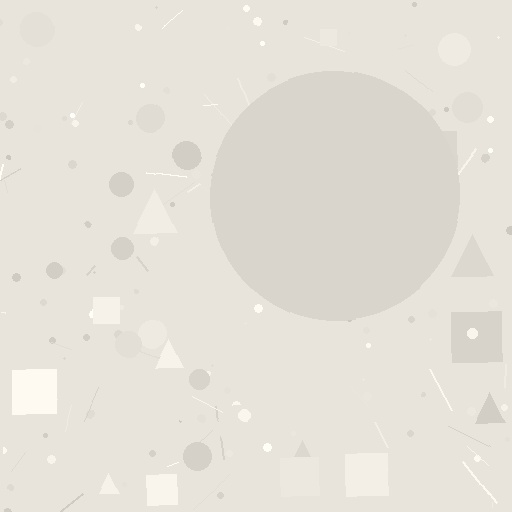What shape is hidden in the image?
A circle is hidden in the image.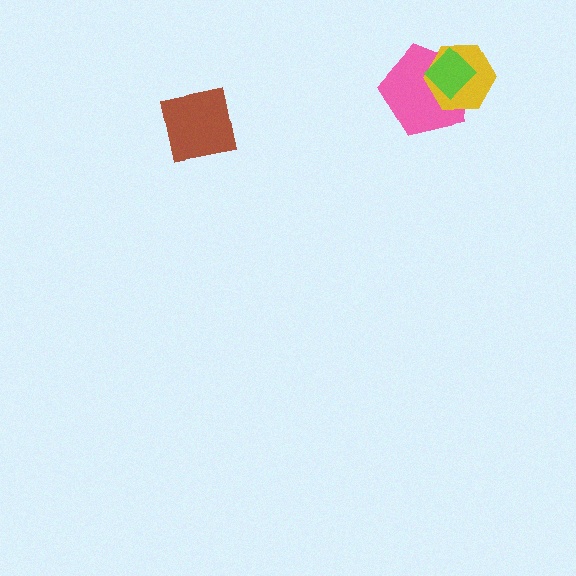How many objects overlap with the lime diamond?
2 objects overlap with the lime diamond.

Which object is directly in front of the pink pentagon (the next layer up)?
The yellow hexagon is directly in front of the pink pentagon.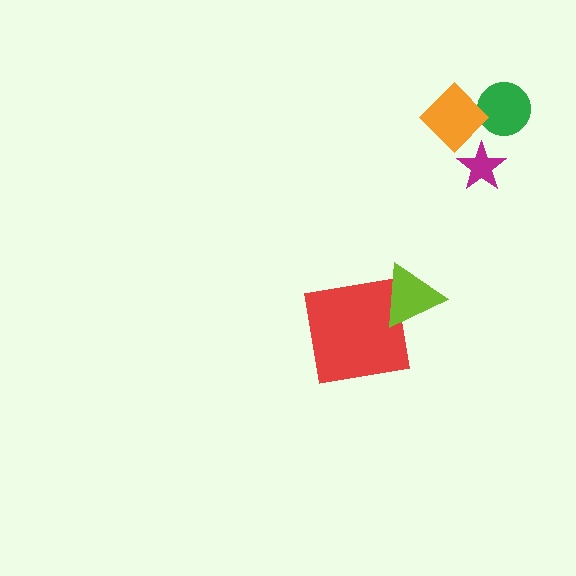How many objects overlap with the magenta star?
0 objects overlap with the magenta star.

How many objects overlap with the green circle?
1 object overlaps with the green circle.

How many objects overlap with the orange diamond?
1 object overlaps with the orange diamond.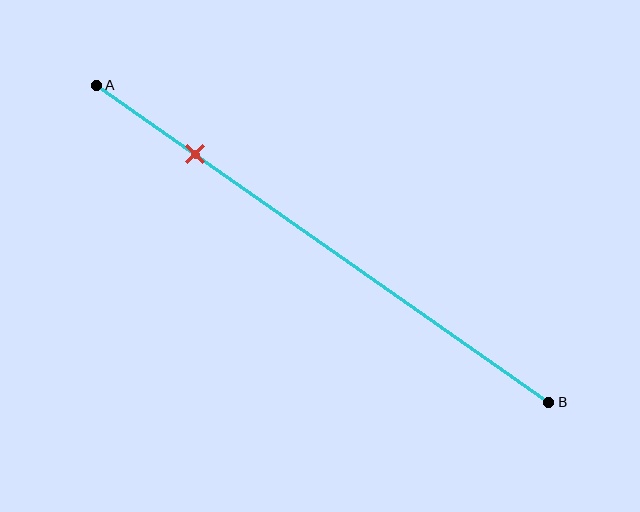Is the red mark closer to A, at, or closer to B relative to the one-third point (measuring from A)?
The red mark is closer to point A than the one-third point of segment AB.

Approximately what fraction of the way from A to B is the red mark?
The red mark is approximately 20% of the way from A to B.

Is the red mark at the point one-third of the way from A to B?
No, the mark is at about 20% from A, not at the 33% one-third point.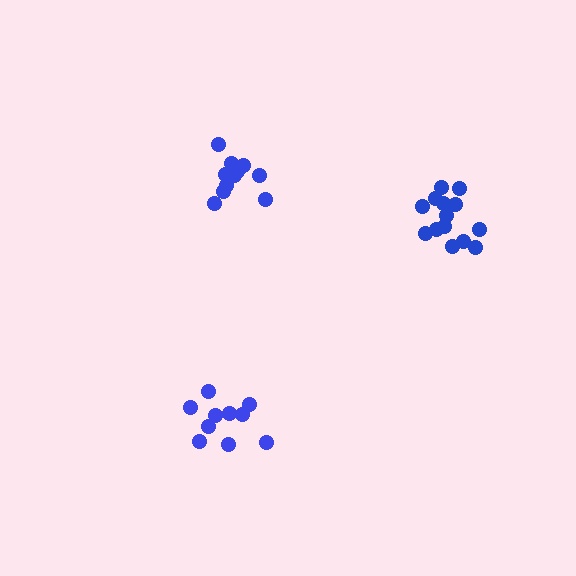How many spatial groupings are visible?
There are 3 spatial groupings.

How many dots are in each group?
Group 1: 14 dots, Group 2: 10 dots, Group 3: 12 dots (36 total).